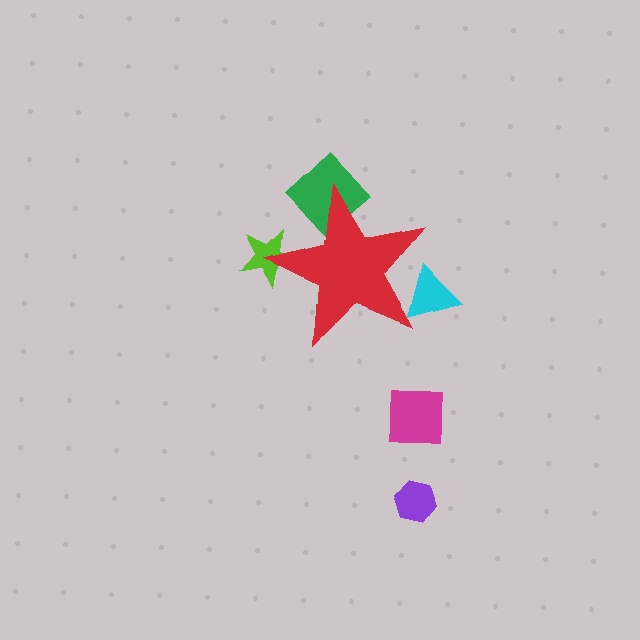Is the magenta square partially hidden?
No, the magenta square is fully visible.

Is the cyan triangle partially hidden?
Yes, the cyan triangle is partially hidden behind the red star.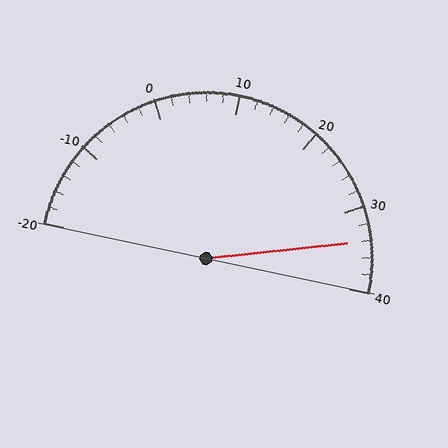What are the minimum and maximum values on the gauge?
The gauge ranges from -20 to 40.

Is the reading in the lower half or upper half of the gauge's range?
The reading is in the upper half of the range (-20 to 40).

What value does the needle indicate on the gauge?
The needle indicates approximately 34.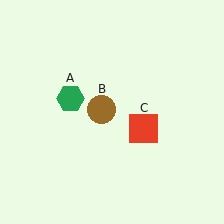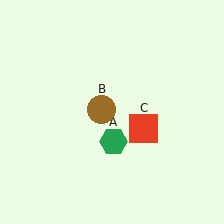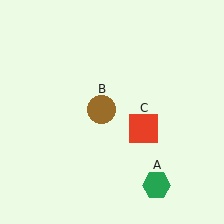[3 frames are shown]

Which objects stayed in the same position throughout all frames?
Brown circle (object B) and red square (object C) remained stationary.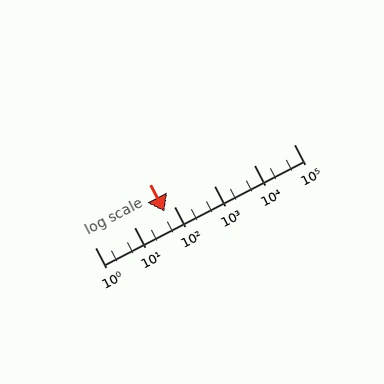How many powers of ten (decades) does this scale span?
The scale spans 5 decades, from 1 to 100000.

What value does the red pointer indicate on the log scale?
The pointer indicates approximately 56.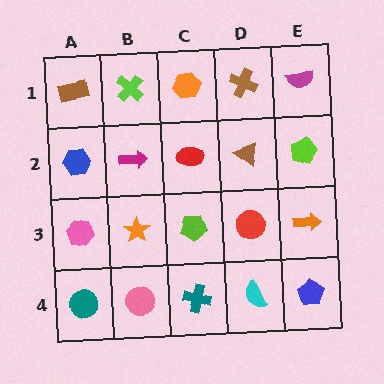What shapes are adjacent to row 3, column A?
A blue hexagon (row 2, column A), a teal circle (row 4, column A), an orange star (row 3, column B).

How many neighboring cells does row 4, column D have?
3.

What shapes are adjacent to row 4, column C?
A lime pentagon (row 3, column C), a pink circle (row 4, column B), a cyan semicircle (row 4, column D).